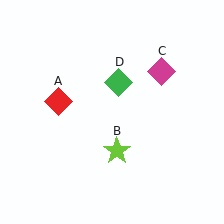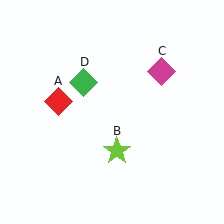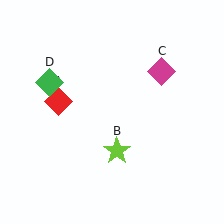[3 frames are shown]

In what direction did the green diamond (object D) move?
The green diamond (object D) moved left.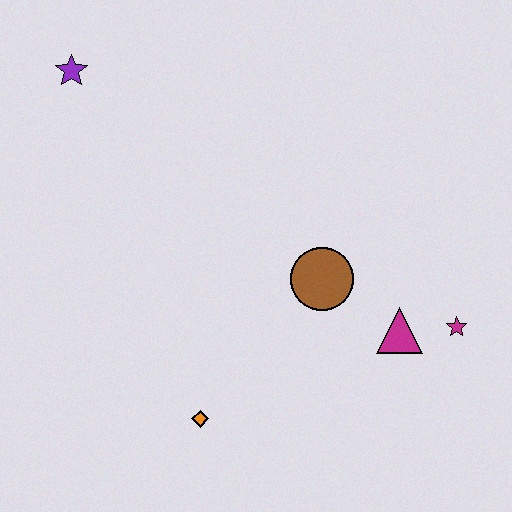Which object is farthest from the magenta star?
The purple star is farthest from the magenta star.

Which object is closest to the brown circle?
The magenta triangle is closest to the brown circle.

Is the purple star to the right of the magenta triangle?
No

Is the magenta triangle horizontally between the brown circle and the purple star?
No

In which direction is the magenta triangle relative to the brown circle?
The magenta triangle is to the right of the brown circle.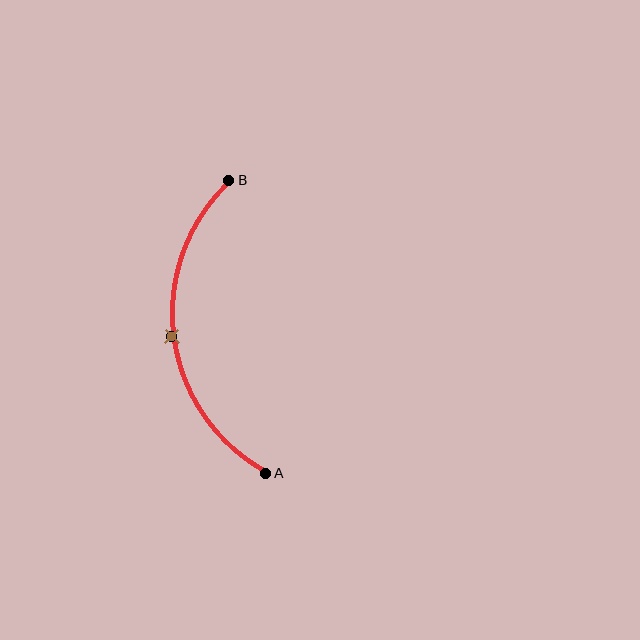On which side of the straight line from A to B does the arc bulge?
The arc bulges to the left of the straight line connecting A and B.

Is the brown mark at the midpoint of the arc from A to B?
Yes. The brown mark lies on the arc at equal arc-length from both A and B — it is the arc midpoint.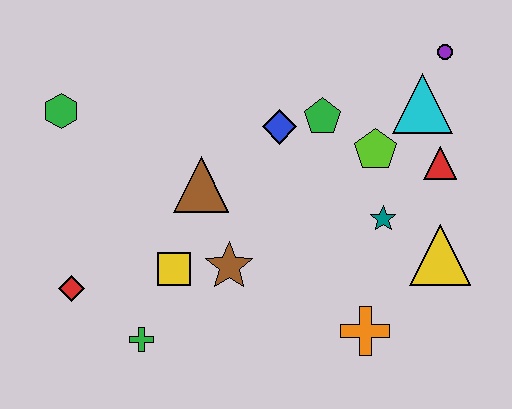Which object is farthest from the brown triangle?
The purple circle is farthest from the brown triangle.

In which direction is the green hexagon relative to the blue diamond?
The green hexagon is to the left of the blue diamond.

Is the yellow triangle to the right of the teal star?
Yes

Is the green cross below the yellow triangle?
Yes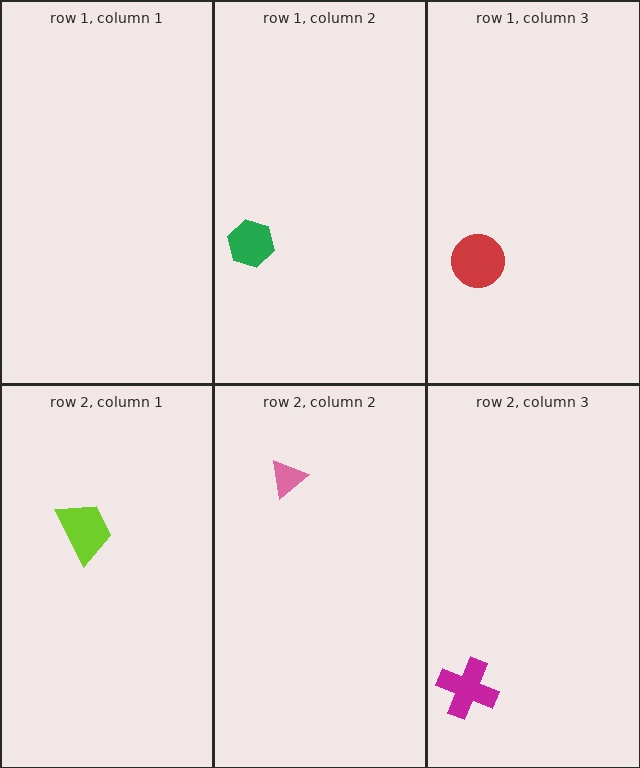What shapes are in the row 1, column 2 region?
The green hexagon.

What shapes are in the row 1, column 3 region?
The red circle.